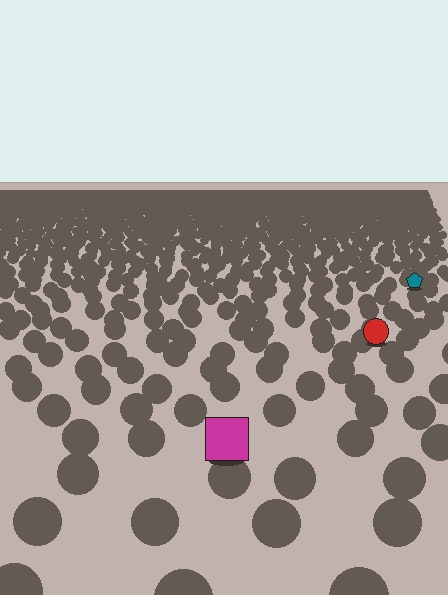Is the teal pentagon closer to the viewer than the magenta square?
No. The magenta square is closer — you can tell from the texture gradient: the ground texture is coarser near it.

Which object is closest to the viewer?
The magenta square is closest. The texture marks near it are larger and more spread out.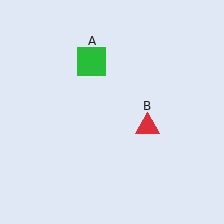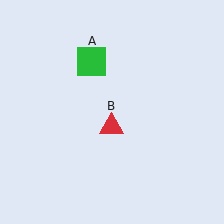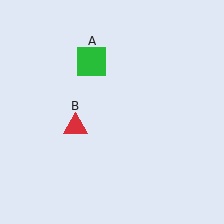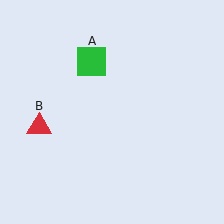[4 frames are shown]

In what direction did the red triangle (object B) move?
The red triangle (object B) moved left.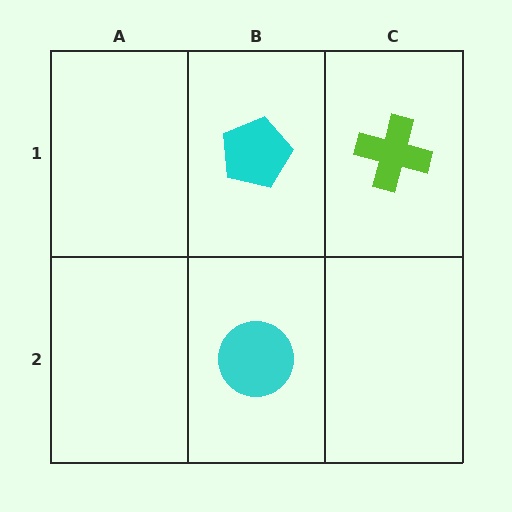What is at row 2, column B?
A cyan circle.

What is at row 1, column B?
A cyan pentagon.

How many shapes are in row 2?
1 shape.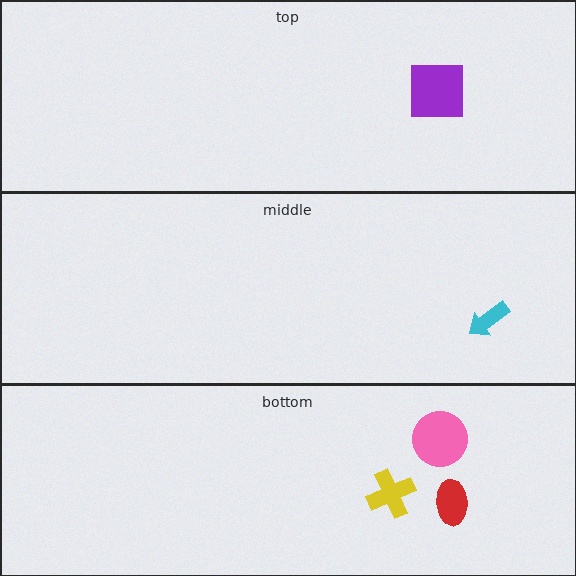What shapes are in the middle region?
The cyan arrow.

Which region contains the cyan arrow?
The middle region.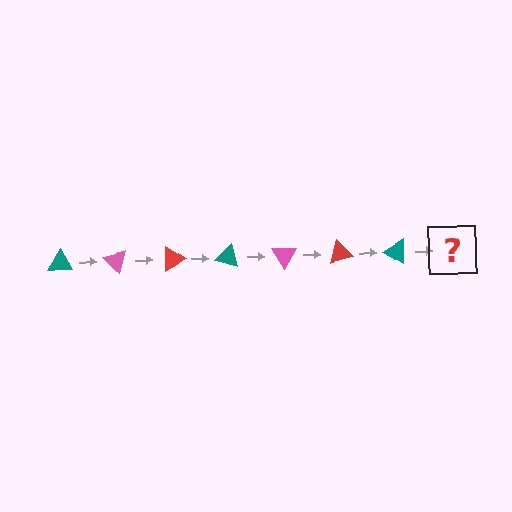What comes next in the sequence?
The next element should be a pink triangle, rotated 315 degrees from the start.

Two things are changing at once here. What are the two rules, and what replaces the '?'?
The two rules are that it rotates 45 degrees each step and the color cycles through teal, pink, and red. The '?' should be a pink triangle, rotated 315 degrees from the start.